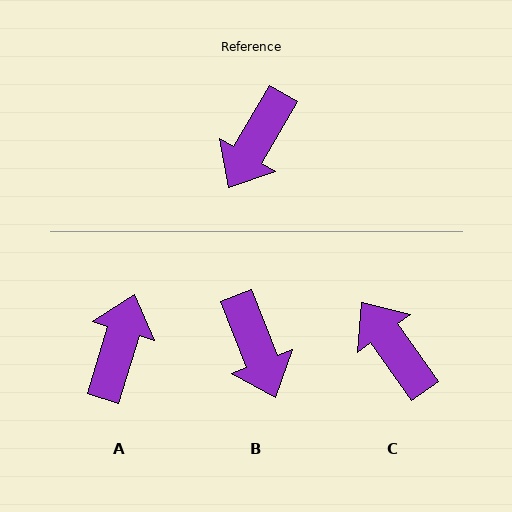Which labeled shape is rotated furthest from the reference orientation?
A, about 167 degrees away.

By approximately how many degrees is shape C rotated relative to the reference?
Approximately 114 degrees clockwise.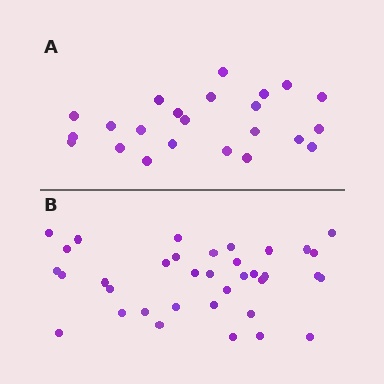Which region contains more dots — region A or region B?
Region B (the bottom region) has more dots.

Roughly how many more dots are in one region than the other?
Region B has approximately 15 more dots than region A.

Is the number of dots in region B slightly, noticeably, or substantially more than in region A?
Region B has substantially more. The ratio is roughly 1.6 to 1.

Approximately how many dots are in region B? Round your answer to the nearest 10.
About 40 dots. (The exact count is 36, which rounds to 40.)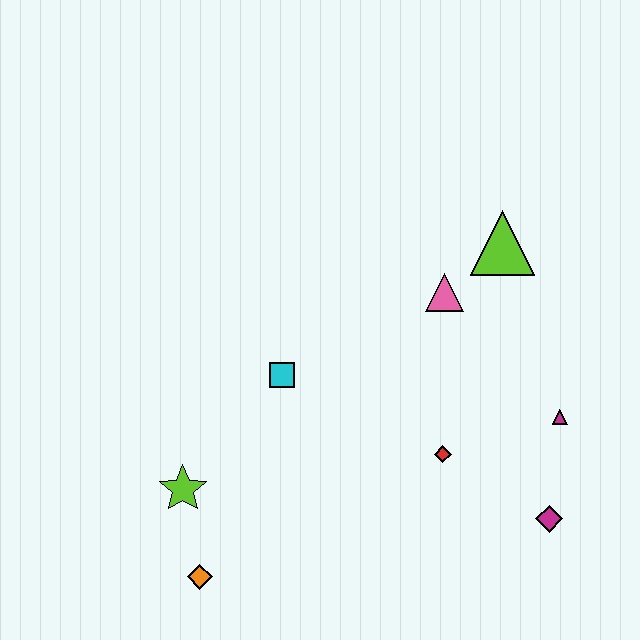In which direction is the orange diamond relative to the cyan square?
The orange diamond is below the cyan square.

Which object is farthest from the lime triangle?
The orange diamond is farthest from the lime triangle.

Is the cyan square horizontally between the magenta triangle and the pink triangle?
No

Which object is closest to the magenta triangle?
The magenta diamond is closest to the magenta triangle.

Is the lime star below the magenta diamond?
No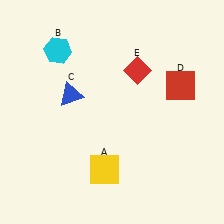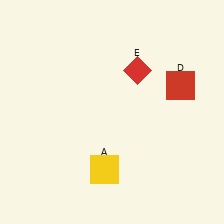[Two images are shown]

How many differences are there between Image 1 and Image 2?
There are 2 differences between the two images.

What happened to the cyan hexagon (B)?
The cyan hexagon (B) was removed in Image 2. It was in the top-left area of Image 1.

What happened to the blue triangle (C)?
The blue triangle (C) was removed in Image 2. It was in the top-left area of Image 1.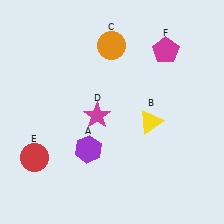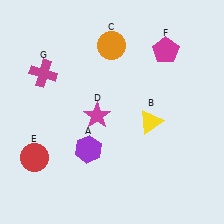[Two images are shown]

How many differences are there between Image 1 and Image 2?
There is 1 difference between the two images.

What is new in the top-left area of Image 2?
A magenta cross (G) was added in the top-left area of Image 2.